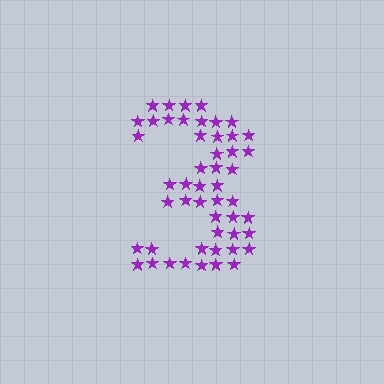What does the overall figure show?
The overall figure shows the digit 3.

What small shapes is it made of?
It is made of small stars.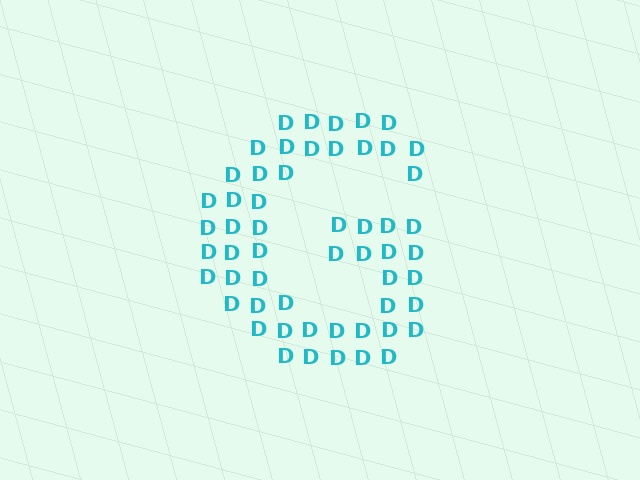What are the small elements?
The small elements are letter D's.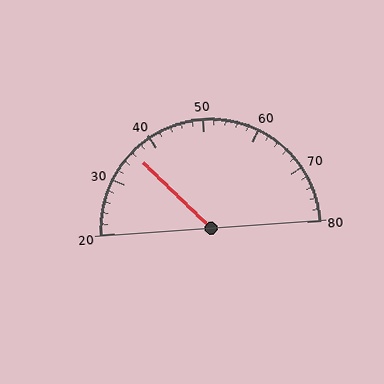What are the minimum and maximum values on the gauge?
The gauge ranges from 20 to 80.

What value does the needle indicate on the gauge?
The needle indicates approximately 36.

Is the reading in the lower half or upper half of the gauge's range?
The reading is in the lower half of the range (20 to 80).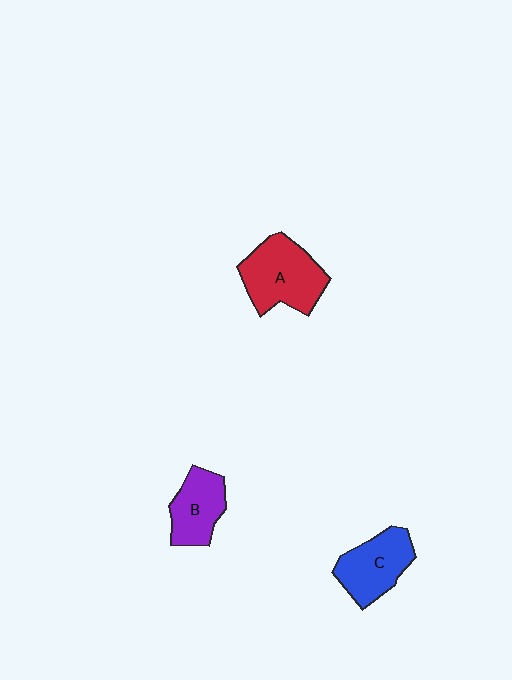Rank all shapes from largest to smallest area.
From largest to smallest: A (red), C (blue), B (purple).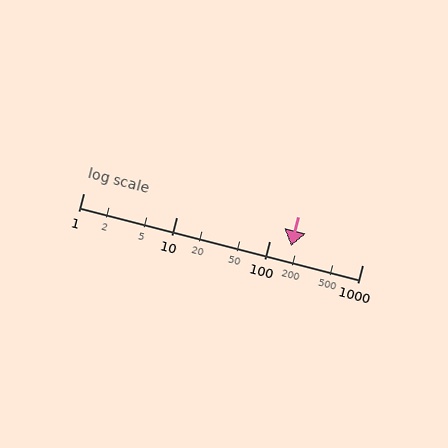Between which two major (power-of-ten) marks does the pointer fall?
The pointer is between 100 and 1000.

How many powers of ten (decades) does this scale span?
The scale spans 3 decades, from 1 to 1000.